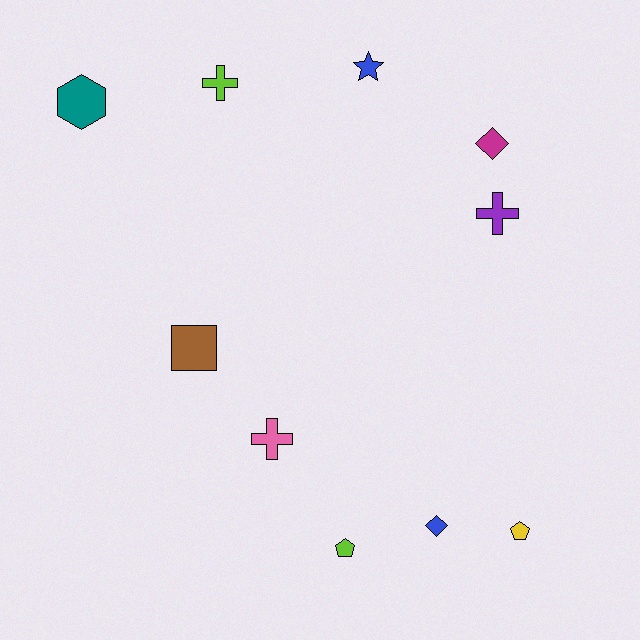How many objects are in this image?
There are 10 objects.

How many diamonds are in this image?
There are 2 diamonds.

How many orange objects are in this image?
There are no orange objects.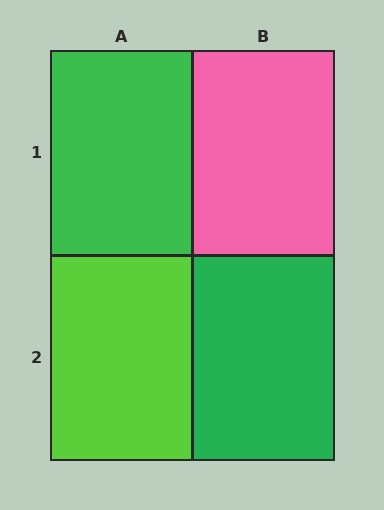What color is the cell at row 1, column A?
Green.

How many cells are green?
2 cells are green.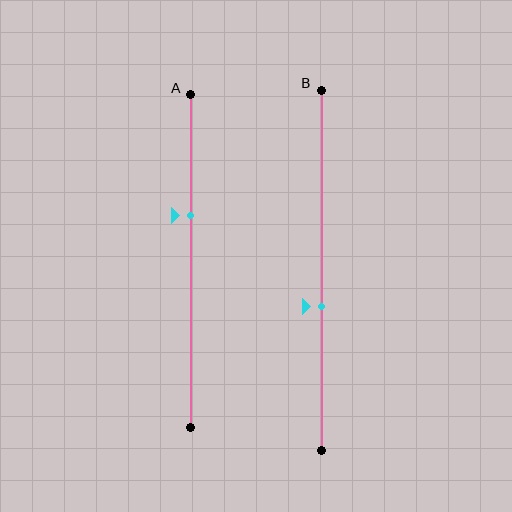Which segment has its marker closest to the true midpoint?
Segment B has its marker closest to the true midpoint.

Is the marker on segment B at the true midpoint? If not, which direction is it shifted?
No, the marker on segment B is shifted downward by about 10% of the segment length.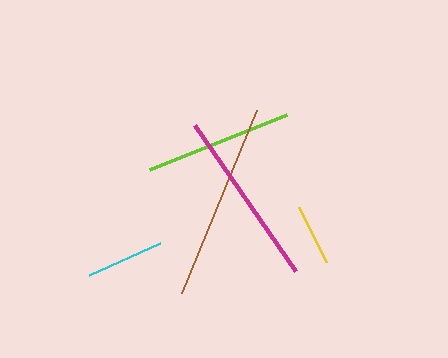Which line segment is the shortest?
The yellow line is the shortest at approximately 61 pixels.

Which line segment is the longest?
The brown line is the longest at approximately 198 pixels.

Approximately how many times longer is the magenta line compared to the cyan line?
The magenta line is approximately 2.3 times the length of the cyan line.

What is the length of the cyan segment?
The cyan segment is approximately 78 pixels long.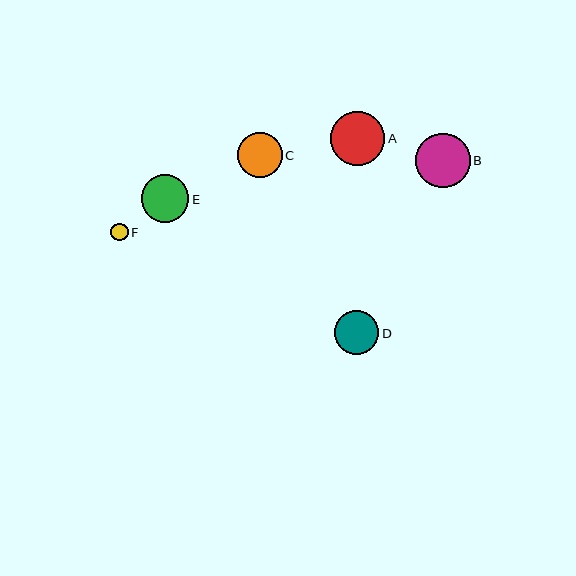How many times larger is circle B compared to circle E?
Circle B is approximately 1.1 times the size of circle E.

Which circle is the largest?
Circle B is the largest with a size of approximately 54 pixels.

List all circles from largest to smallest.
From largest to smallest: B, A, E, C, D, F.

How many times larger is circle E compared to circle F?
Circle E is approximately 2.7 times the size of circle F.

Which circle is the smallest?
Circle F is the smallest with a size of approximately 18 pixels.